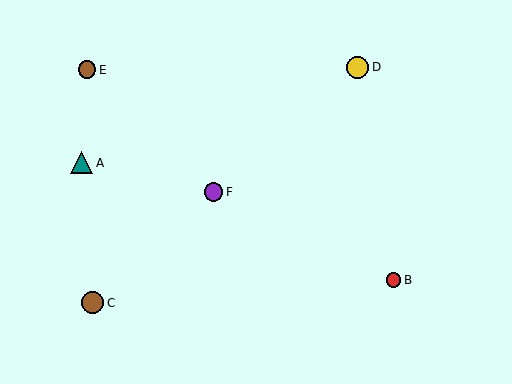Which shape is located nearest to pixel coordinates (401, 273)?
The red circle (labeled B) at (394, 280) is nearest to that location.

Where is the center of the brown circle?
The center of the brown circle is at (87, 70).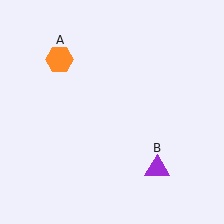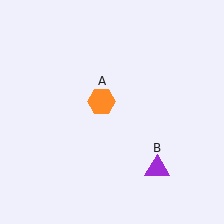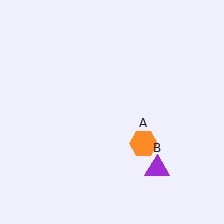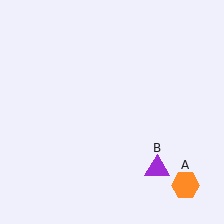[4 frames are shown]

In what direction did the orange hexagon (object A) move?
The orange hexagon (object A) moved down and to the right.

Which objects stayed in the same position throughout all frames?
Purple triangle (object B) remained stationary.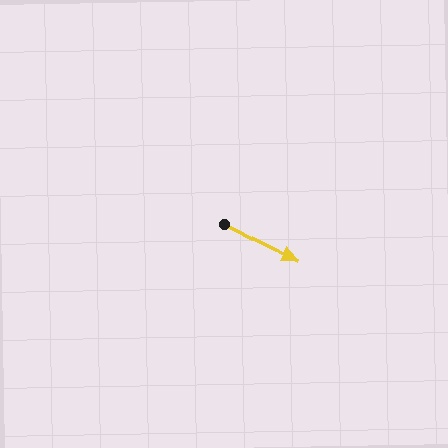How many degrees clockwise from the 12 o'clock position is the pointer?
Approximately 117 degrees.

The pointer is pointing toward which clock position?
Roughly 4 o'clock.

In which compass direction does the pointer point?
Southeast.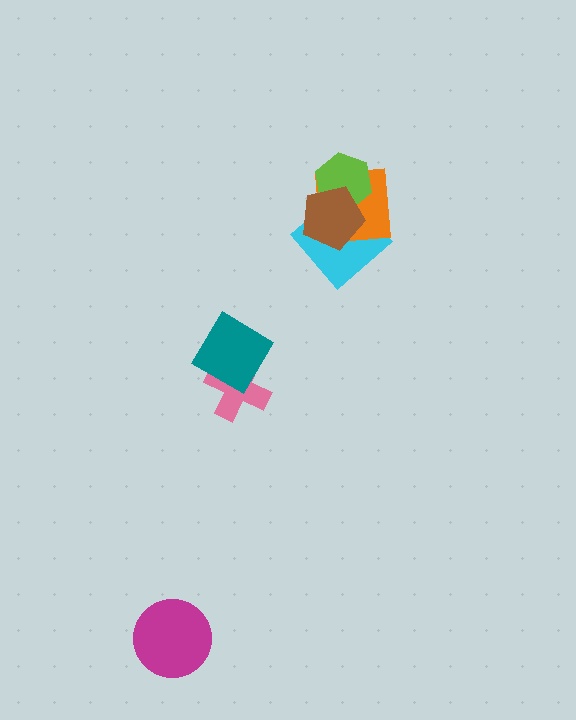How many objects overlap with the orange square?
3 objects overlap with the orange square.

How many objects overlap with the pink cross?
1 object overlaps with the pink cross.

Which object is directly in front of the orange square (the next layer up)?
The lime hexagon is directly in front of the orange square.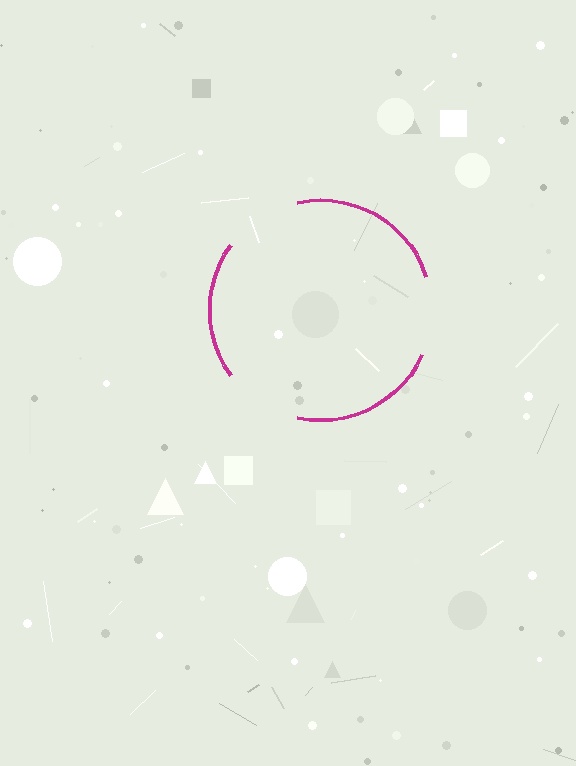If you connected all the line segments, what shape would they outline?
They would outline a circle.